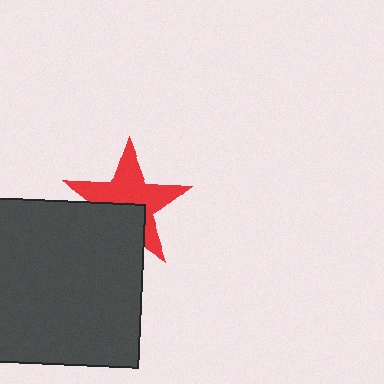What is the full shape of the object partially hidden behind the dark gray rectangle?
The partially hidden object is a red star.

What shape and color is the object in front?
The object in front is a dark gray rectangle.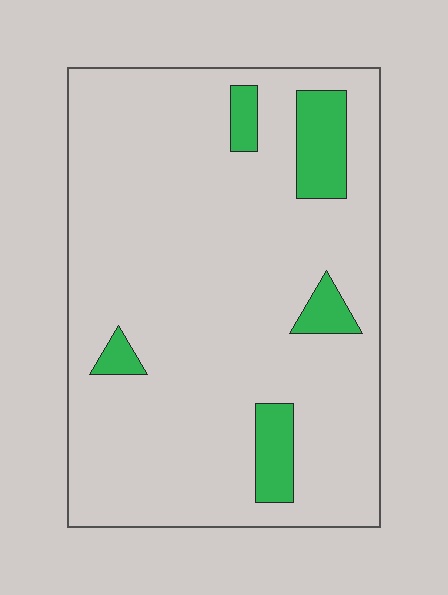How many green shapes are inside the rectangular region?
5.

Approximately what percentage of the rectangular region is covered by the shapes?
Approximately 10%.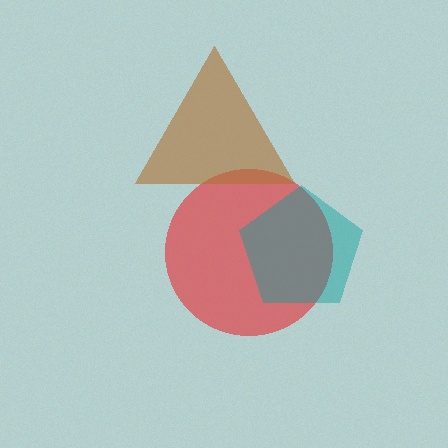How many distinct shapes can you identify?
There are 3 distinct shapes: a red circle, a teal pentagon, a brown triangle.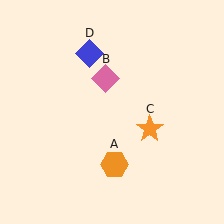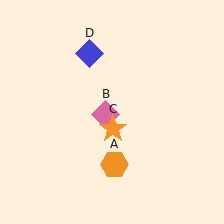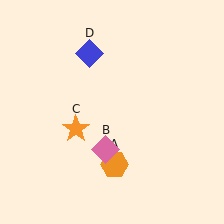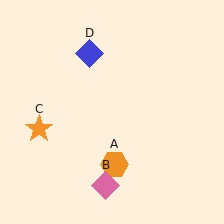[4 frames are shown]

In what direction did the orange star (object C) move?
The orange star (object C) moved left.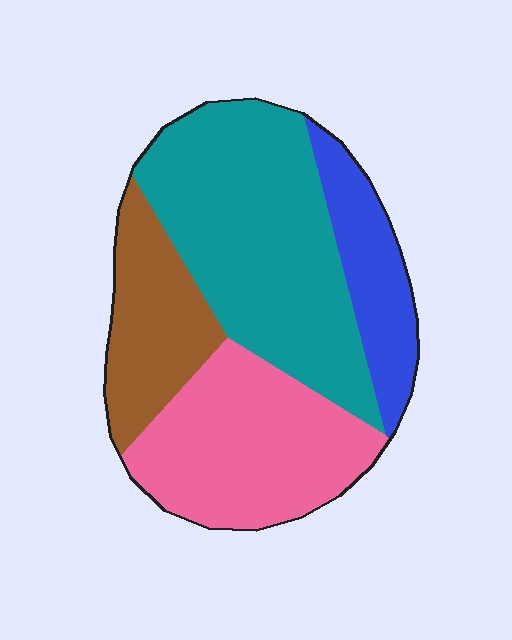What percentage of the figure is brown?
Brown covers 17% of the figure.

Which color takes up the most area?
Teal, at roughly 40%.